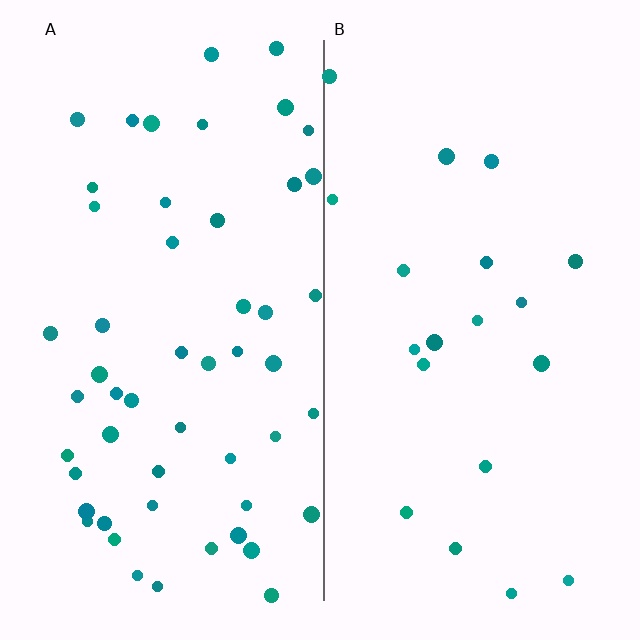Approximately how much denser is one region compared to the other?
Approximately 2.6× — region A over region B.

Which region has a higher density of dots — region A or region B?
A (the left).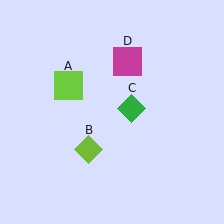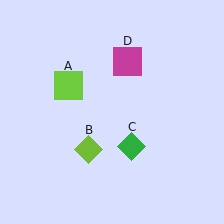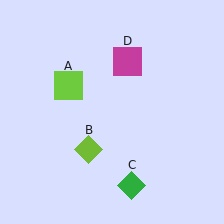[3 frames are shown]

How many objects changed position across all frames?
1 object changed position: green diamond (object C).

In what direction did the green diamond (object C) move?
The green diamond (object C) moved down.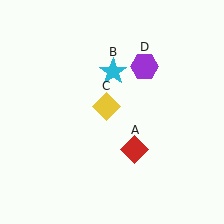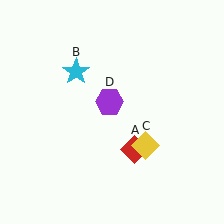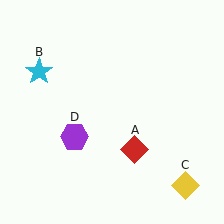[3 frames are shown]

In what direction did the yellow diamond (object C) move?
The yellow diamond (object C) moved down and to the right.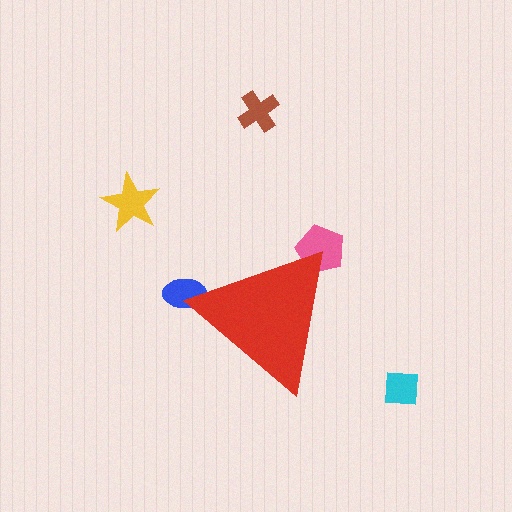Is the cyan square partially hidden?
No, the cyan square is fully visible.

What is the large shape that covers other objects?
A red triangle.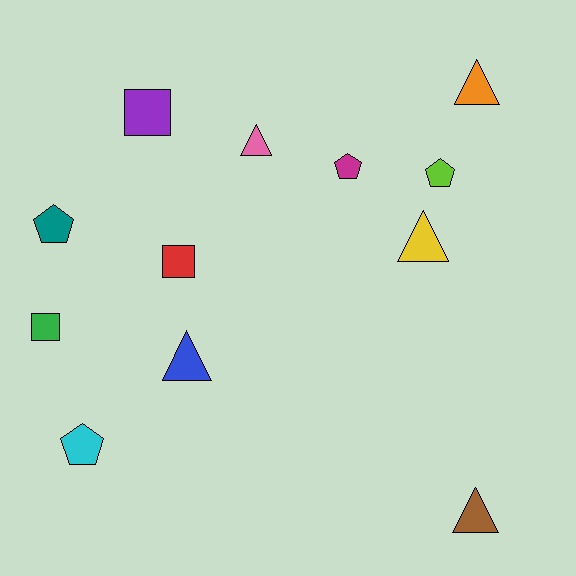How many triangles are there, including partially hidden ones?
There are 5 triangles.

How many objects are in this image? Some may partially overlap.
There are 12 objects.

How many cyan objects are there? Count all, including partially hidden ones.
There is 1 cyan object.